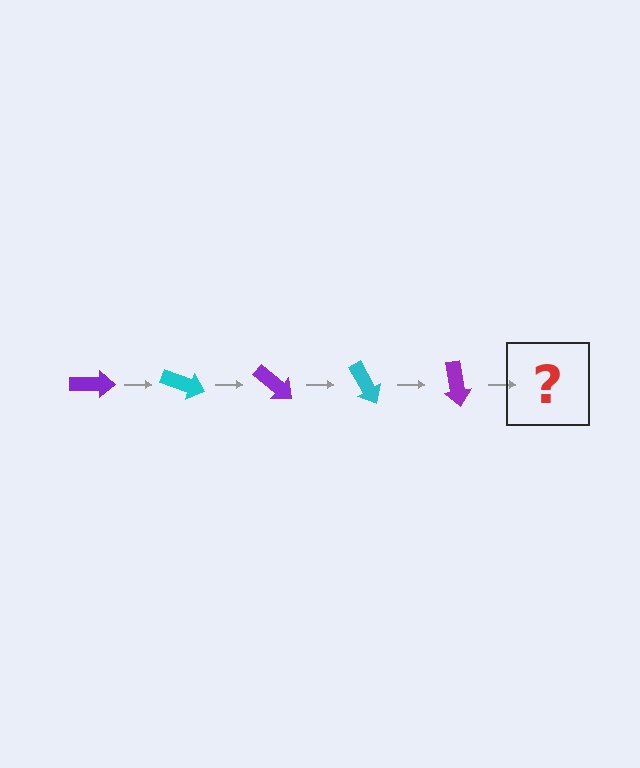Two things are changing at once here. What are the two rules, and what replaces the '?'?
The two rules are that it rotates 20 degrees each step and the color cycles through purple and cyan. The '?' should be a cyan arrow, rotated 100 degrees from the start.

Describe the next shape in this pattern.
It should be a cyan arrow, rotated 100 degrees from the start.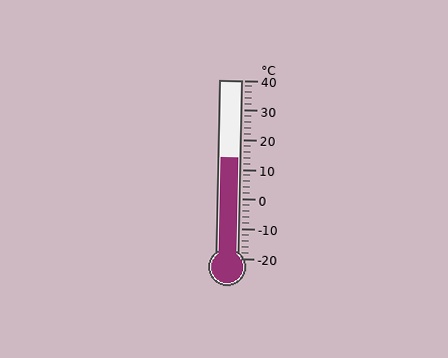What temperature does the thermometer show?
The thermometer shows approximately 14°C.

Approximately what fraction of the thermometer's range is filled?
The thermometer is filled to approximately 55% of its range.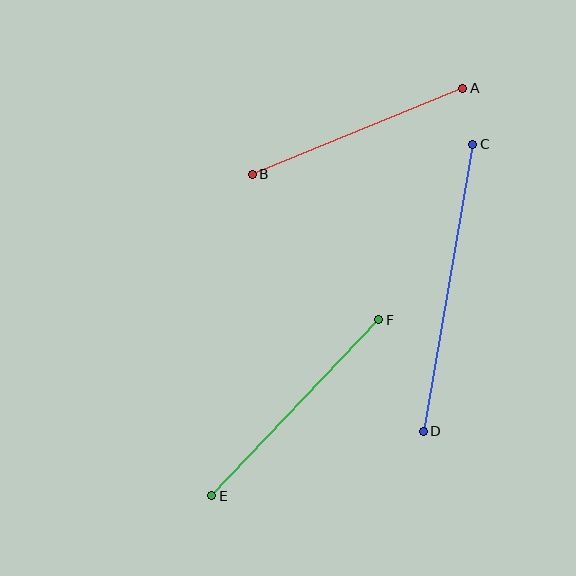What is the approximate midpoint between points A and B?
The midpoint is at approximately (357, 131) pixels.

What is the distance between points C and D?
The distance is approximately 291 pixels.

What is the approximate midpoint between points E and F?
The midpoint is at approximately (295, 408) pixels.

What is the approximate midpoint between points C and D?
The midpoint is at approximately (448, 288) pixels.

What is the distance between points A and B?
The distance is approximately 227 pixels.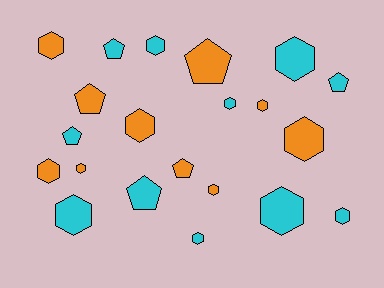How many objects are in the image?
There are 21 objects.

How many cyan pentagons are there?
There are 4 cyan pentagons.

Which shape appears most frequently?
Hexagon, with 14 objects.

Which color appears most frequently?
Cyan, with 11 objects.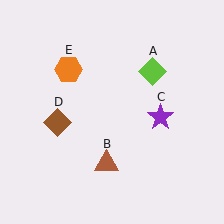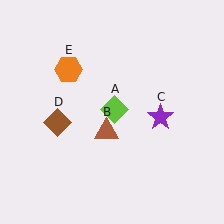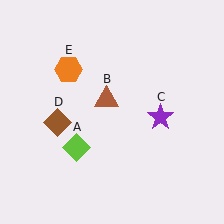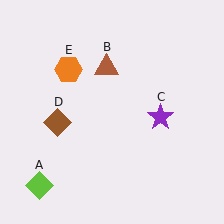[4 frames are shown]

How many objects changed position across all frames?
2 objects changed position: lime diamond (object A), brown triangle (object B).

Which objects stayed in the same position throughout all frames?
Purple star (object C) and brown diamond (object D) and orange hexagon (object E) remained stationary.